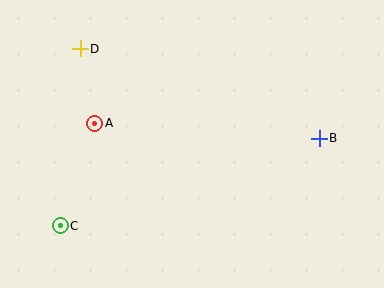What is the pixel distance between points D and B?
The distance between D and B is 256 pixels.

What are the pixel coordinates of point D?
Point D is at (80, 49).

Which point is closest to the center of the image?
Point A at (95, 123) is closest to the center.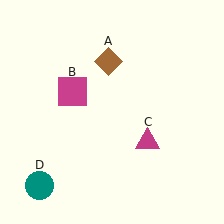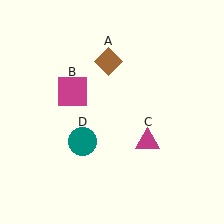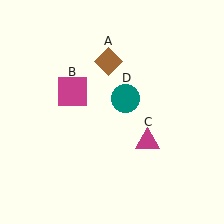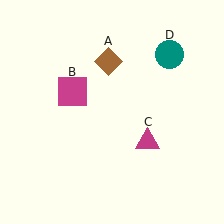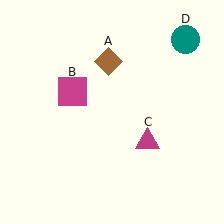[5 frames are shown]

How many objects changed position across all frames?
1 object changed position: teal circle (object D).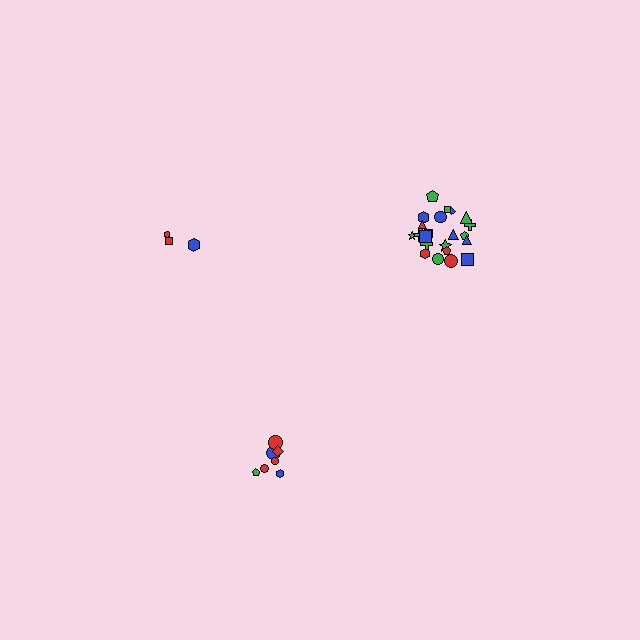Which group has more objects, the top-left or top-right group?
The top-right group.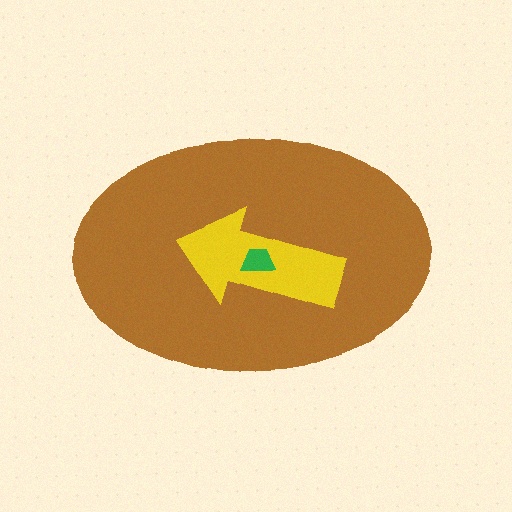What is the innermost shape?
The green trapezoid.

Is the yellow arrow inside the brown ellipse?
Yes.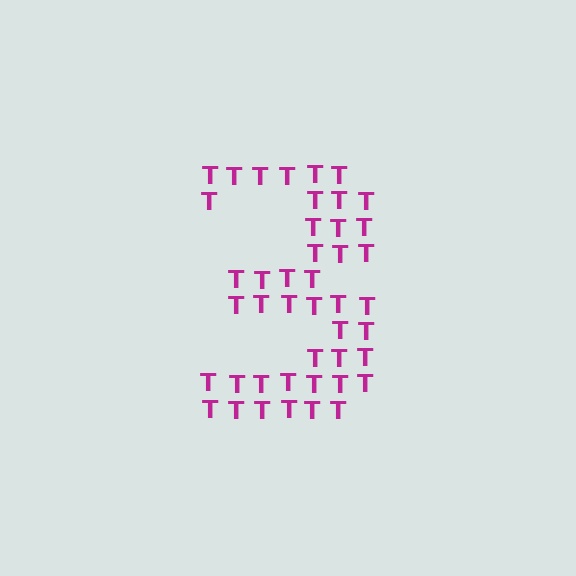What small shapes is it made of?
It is made of small letter T's.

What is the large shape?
The large shape is the digit 3.